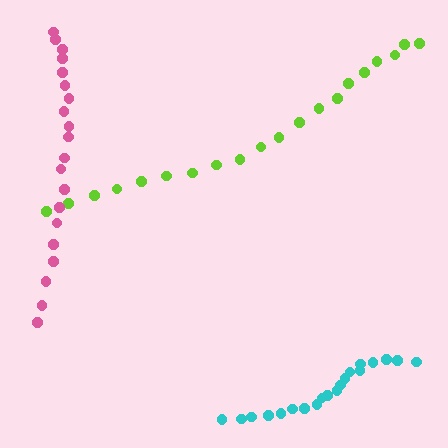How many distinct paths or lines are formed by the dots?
There are 3 distinct paths.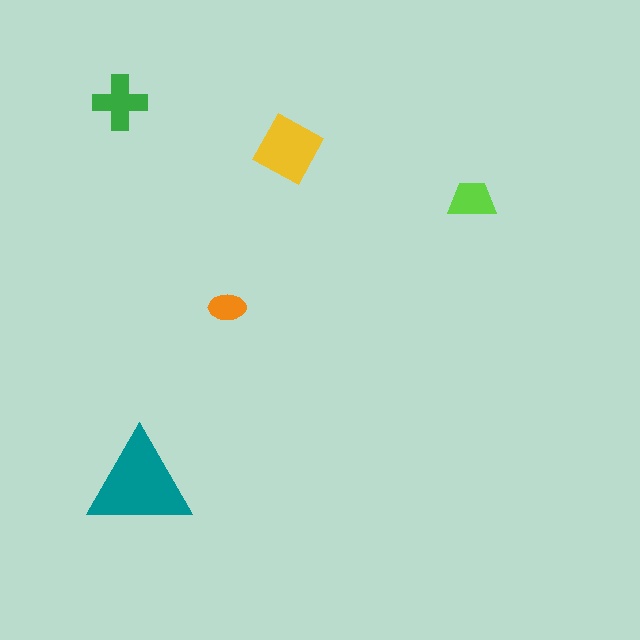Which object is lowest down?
The teal triangle is bottommost.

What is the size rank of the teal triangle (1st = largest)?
1st.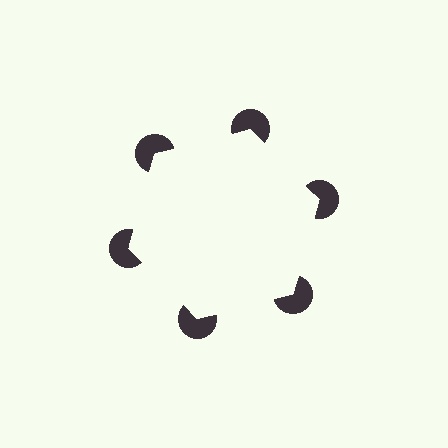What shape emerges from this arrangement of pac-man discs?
An illusory hexagon — its edges are inferred from the aligned wedge cuts in the pac-man discs, not physically drawn.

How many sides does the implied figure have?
6 sides.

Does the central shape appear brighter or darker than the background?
It typically appears slightly brighter than the background, even though no actual brightness change is drawn.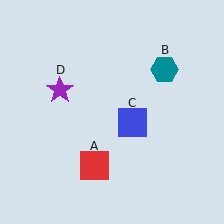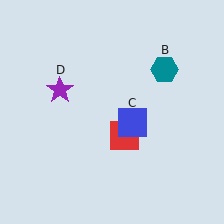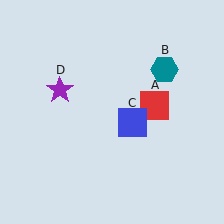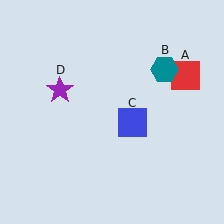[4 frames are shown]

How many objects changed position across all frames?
1 object changed position: red square (object A).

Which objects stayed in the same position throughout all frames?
Teal hexagon (object B) and blue square (object C) and purple star (object D) remained stationary.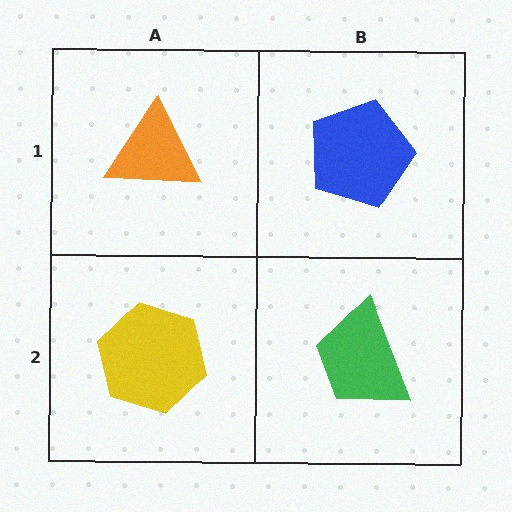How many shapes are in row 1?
2 shapes.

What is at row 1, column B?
A blue pentagon.